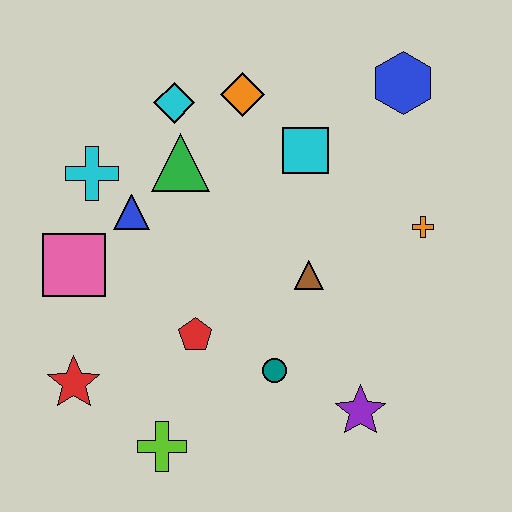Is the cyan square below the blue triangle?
No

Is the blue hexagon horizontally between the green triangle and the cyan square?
No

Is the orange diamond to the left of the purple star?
Yes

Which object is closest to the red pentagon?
The teal circle is closest to the red pentagon.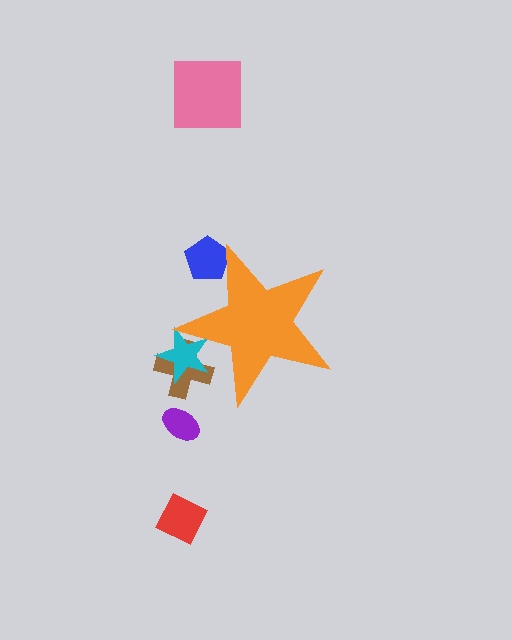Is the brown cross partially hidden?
Yes, the brown cross is partially hidden behind the orange star.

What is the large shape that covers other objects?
An orange star.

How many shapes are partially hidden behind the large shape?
3 shapes are partially hidden.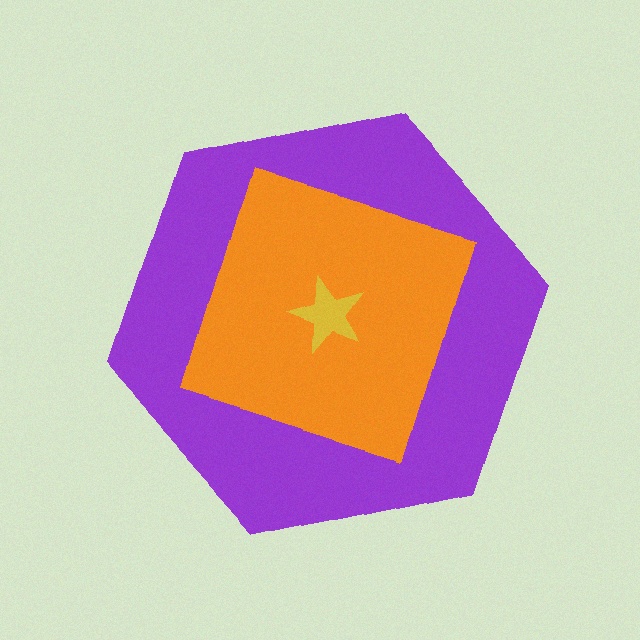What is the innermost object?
The yellow star.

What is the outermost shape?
The purple hexagon.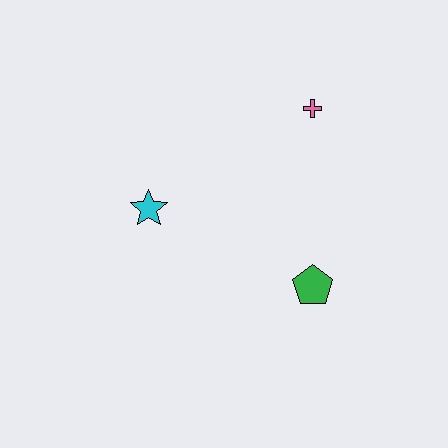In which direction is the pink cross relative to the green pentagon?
The pink cross is above the green pentagon.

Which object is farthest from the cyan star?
The pink cross is farthest from the cyan star.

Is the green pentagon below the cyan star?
Yes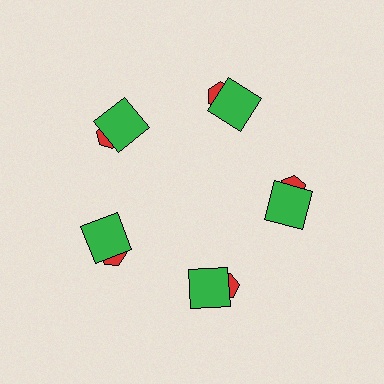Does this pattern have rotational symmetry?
Yes, this pattern has 5-fold rotational symmetry. It looks the same after rotating 72 degrees around the center.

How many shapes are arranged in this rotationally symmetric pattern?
There are 10 shapes, arranged in 5 groups of 2.